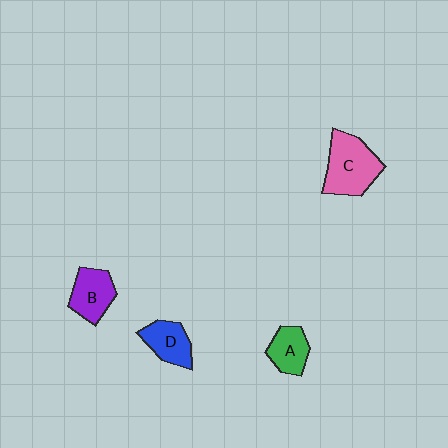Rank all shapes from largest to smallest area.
From largest to smallest: C (pink), B (purple), D (blue), A (green).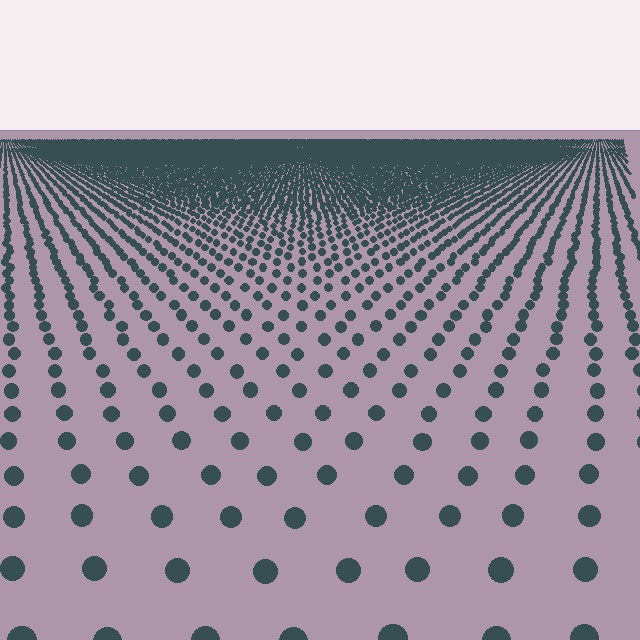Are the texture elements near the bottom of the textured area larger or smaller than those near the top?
Larger. Near the bottom, elements are closer to the viewer and appear at a bigger on-screen size.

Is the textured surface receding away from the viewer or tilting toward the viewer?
The surface is receding away from the viewer. Texture elements get smaller and denser toward the top.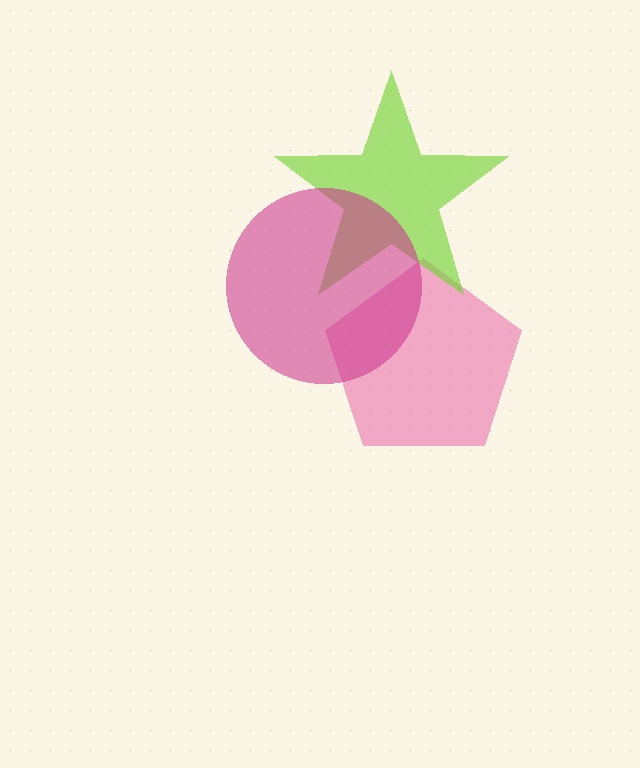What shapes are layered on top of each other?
The layered shapes are: a pink pentagon, a lime star, a magenta circle.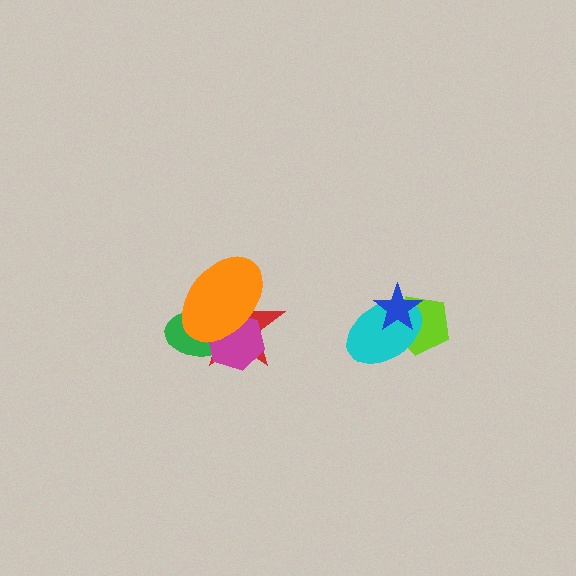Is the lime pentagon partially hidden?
Yes, it is partially covered by another shape.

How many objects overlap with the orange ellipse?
3 objects overlap with the orange ellipse.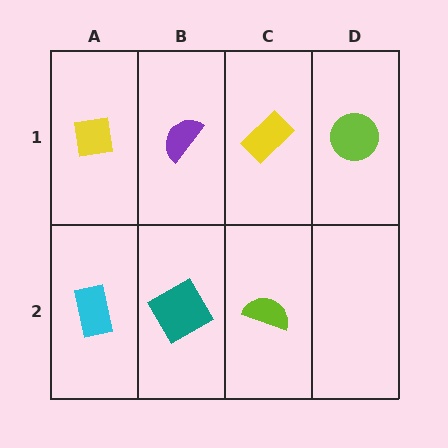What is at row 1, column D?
A lime circle.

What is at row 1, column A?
A yellow square.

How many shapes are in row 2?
3 shapes.